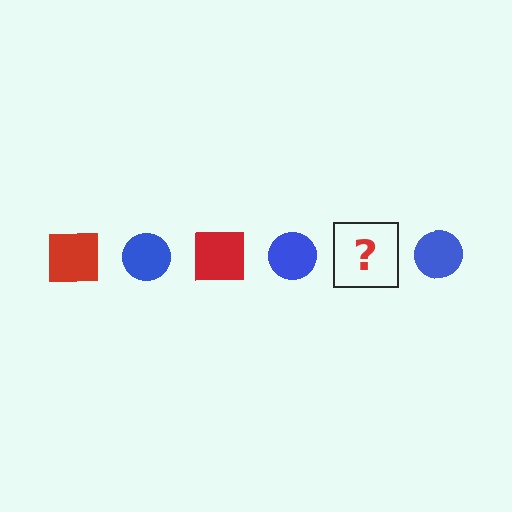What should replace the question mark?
The question mark should be replaced with a red square.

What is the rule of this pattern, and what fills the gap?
The rule is that the pattern alternates between red square and blue circle. The gap should be filled with a red square.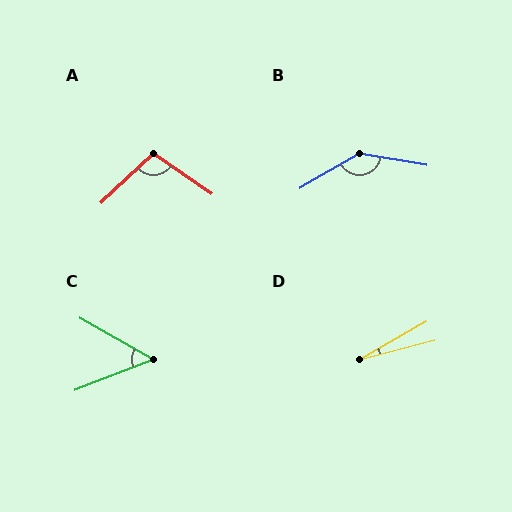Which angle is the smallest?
D, at approximately 15 degrees.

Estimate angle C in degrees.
Approximately 50 degrees.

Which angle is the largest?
B, at approximately 140 degrees.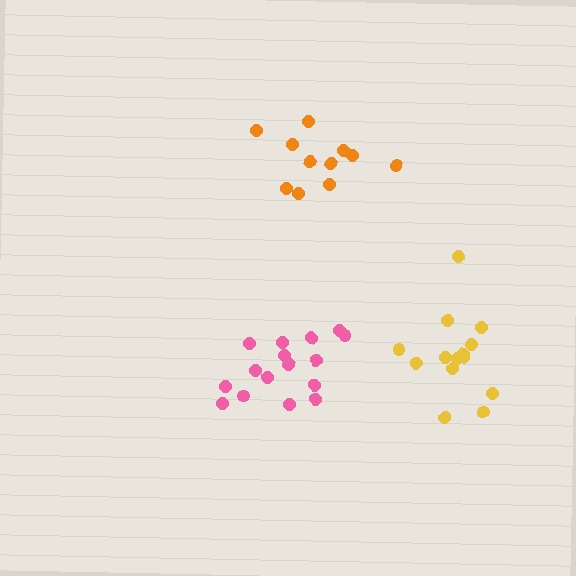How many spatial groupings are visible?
There are 3 spatial groupings.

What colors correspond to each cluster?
The clusters are colored: orange, pink, yellow.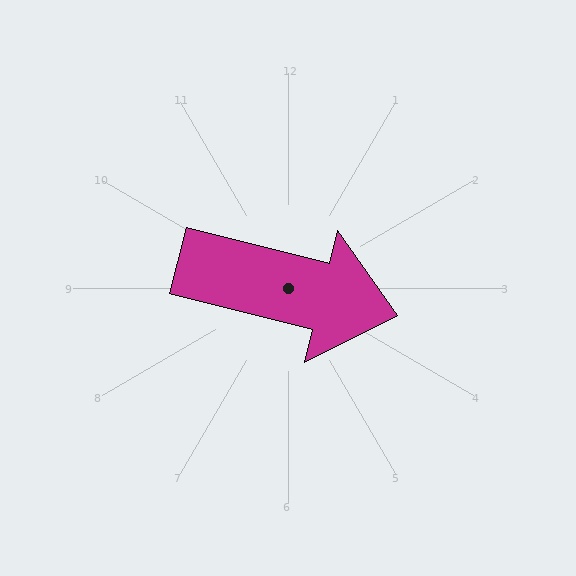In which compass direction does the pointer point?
East.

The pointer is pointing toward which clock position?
Roughly 3 o'clock.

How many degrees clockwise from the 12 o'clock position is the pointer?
Approximately 104 degrees.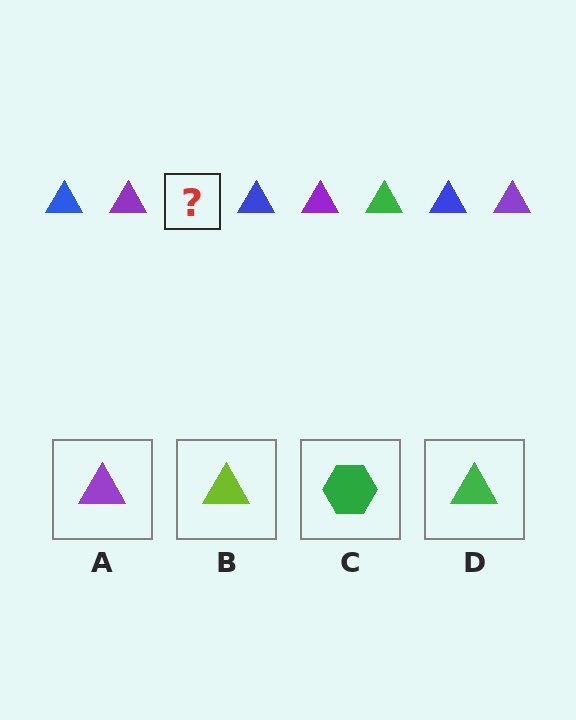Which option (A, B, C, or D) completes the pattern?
D.